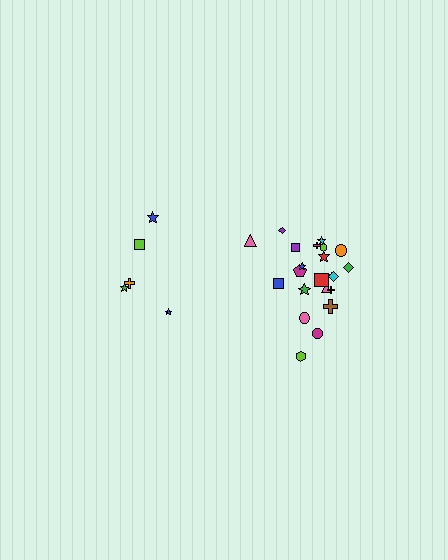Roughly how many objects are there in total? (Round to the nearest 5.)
Roughly 25 objects in total.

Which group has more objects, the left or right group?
The right group.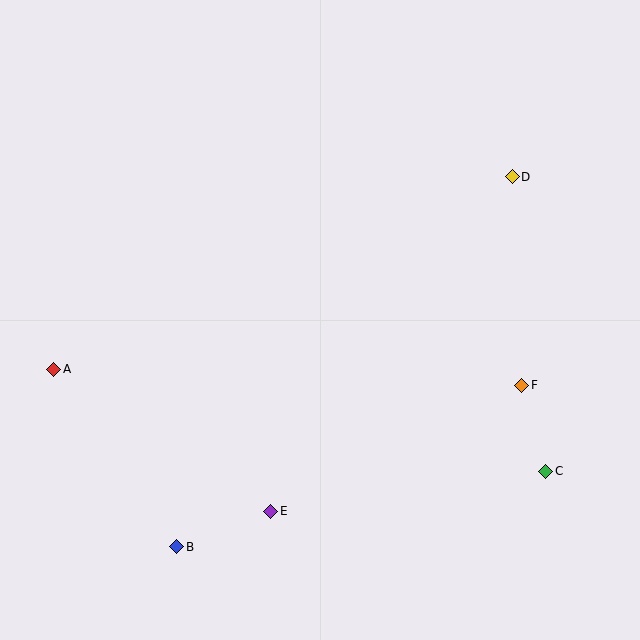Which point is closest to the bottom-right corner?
Point C is closest to the bottom-right corner.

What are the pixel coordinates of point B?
Point B is at (177, 547).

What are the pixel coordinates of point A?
Point A is at (54, 369).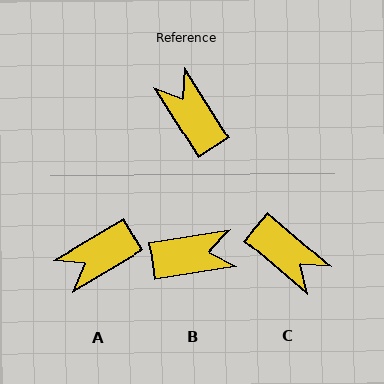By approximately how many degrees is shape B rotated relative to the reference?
Approximately 114 degrees clockwise.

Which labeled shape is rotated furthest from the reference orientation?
C, about 163 degrees away.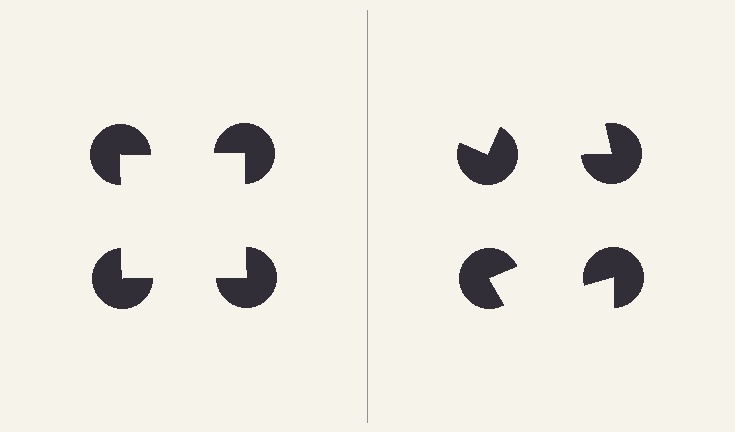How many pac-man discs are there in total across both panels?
8 — 4 on each side.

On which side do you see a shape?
An illusory square appears on the left side. On the right side the wedge cuts are rotated, so no coherent shape forms.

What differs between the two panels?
The pac-man discs are positioned identically on both sides; only the wedge orientations differ. On the left they align to a square; on the right they are misaligned.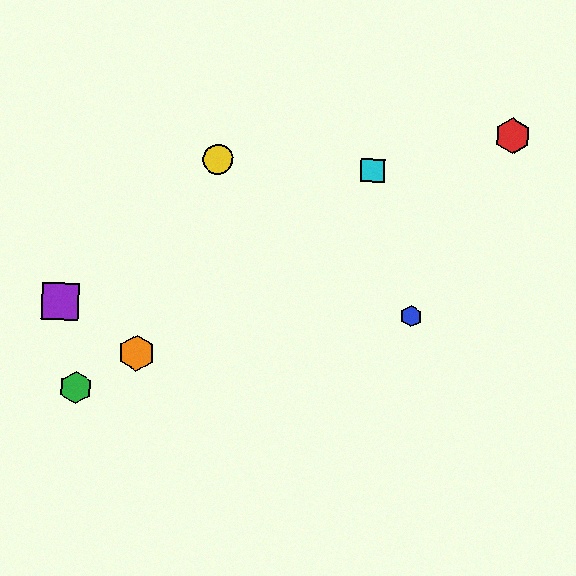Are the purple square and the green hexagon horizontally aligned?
No, the purple square is at y≈301 and the green hexagon is at y≈388.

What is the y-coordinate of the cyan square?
The cyan square is at y≈171.